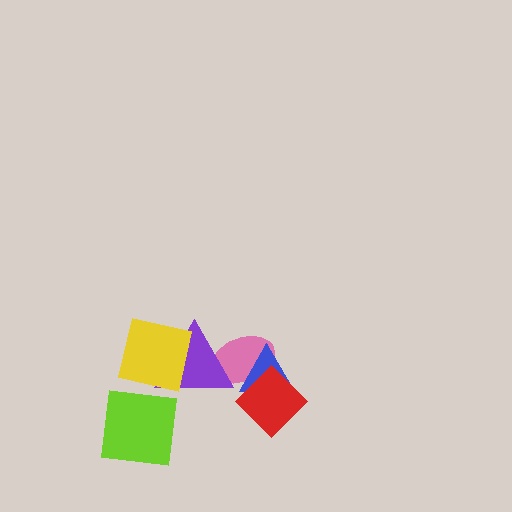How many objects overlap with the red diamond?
2 objects overlap with the red diamond.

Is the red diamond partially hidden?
No, no other shape covers it.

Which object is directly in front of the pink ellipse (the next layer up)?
The blue triangle is directly in front of the pink ellipse.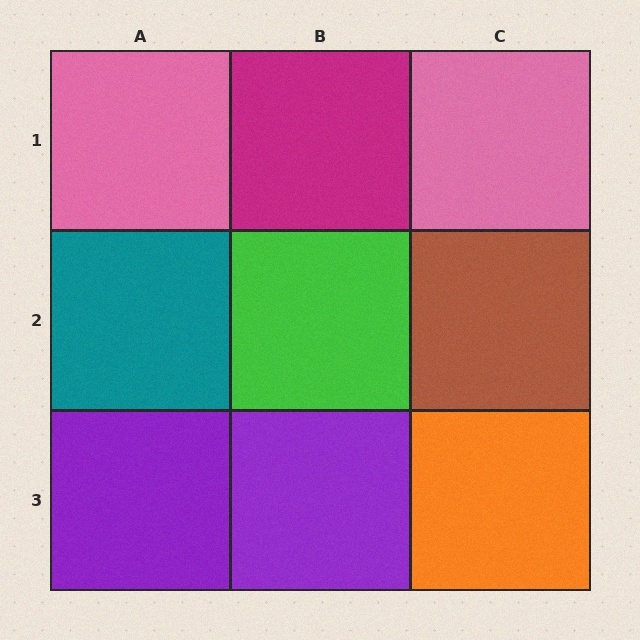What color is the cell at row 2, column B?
Green.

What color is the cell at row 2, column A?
Teal.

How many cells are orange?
1 cell is orange.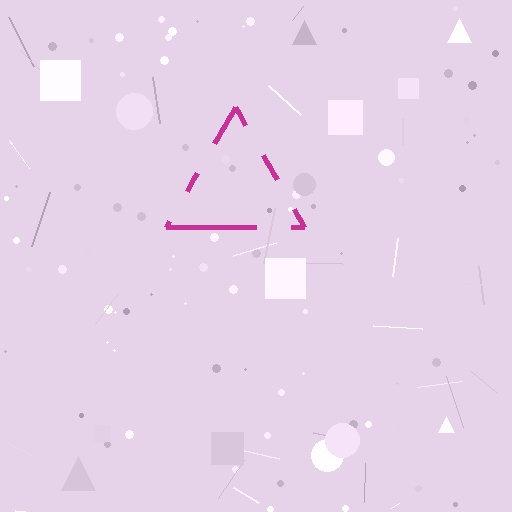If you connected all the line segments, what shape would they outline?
They would outline a triangle.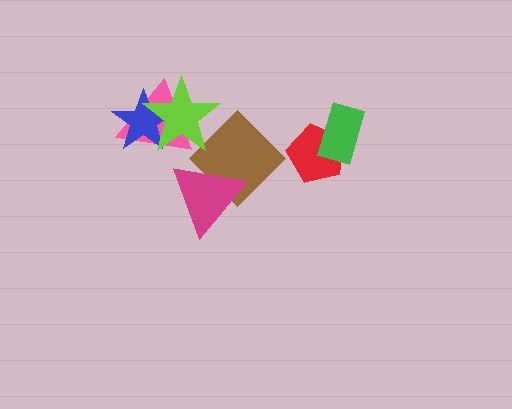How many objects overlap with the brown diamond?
2 objects overlap with the brown diamond.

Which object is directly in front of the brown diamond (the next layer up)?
The lime star is directly in front of the brown diamond.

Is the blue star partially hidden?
Yes, it is partially covered by another shape.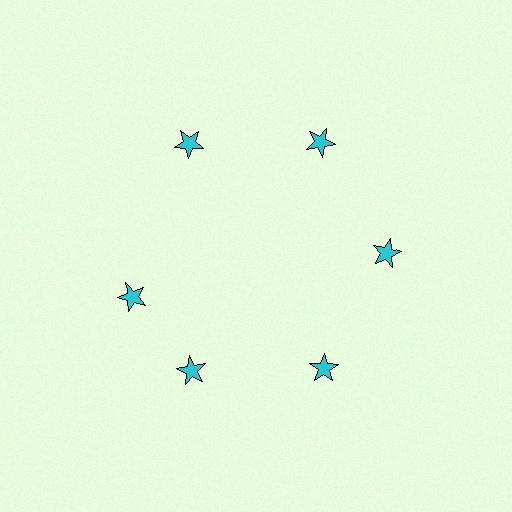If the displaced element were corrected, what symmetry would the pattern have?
It would have 6-fold rotational symmetry — the pattern would map onto itself every 60 degrees.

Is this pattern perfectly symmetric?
No. The 6 cyan stars are arranged in a ring, but one element near the 9 o'clock position is rotated out of alignment along the ring, breaking the 6-fold rotational symmetry.